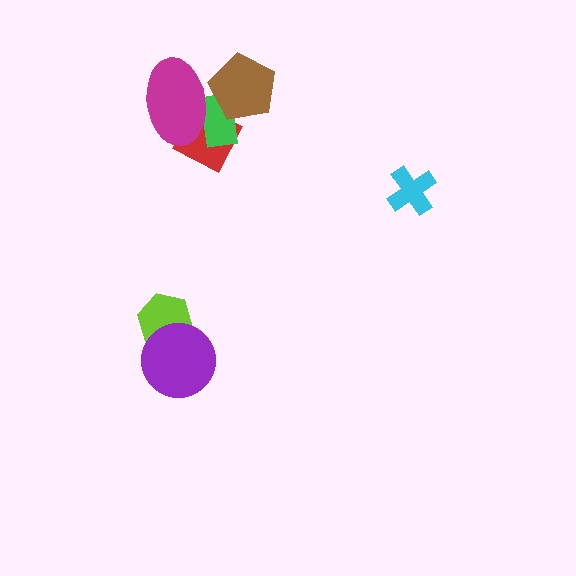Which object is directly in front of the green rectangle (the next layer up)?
The brown pentagon is directly in front of the green rectangle.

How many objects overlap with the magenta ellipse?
3 objects overlap with the magenta ellipse.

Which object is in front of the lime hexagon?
The purple circle is in front of the lime hexagon.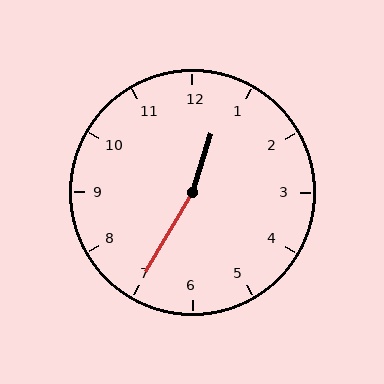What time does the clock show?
12:35.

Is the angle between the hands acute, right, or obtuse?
It is obtuse.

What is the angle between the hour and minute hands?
Approximately 168 degrees.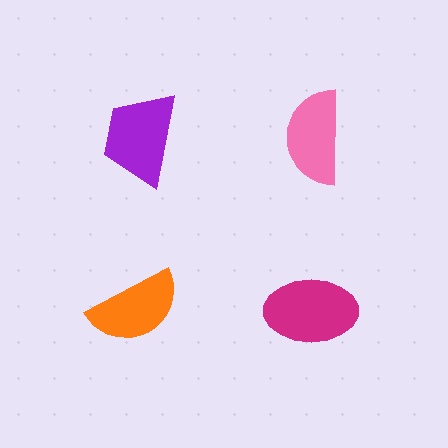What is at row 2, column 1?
An orange semicircle.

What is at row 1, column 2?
A pink semicircle.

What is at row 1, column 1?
A purple trapezoid.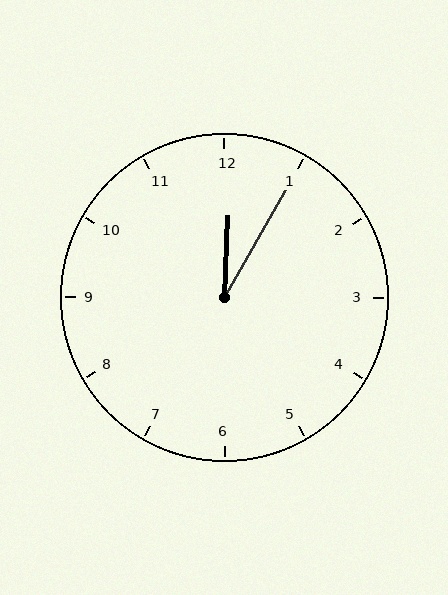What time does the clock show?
12:05.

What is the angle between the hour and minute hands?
Approximately 28 degrees.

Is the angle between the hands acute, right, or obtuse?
It is acute.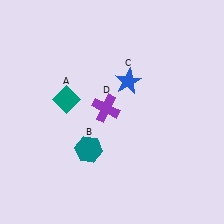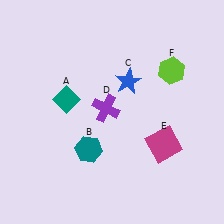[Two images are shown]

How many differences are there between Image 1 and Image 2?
There are 2 differences between the two images.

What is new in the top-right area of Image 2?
A lime hexagon (F) was added in the top-right area of Image 2.